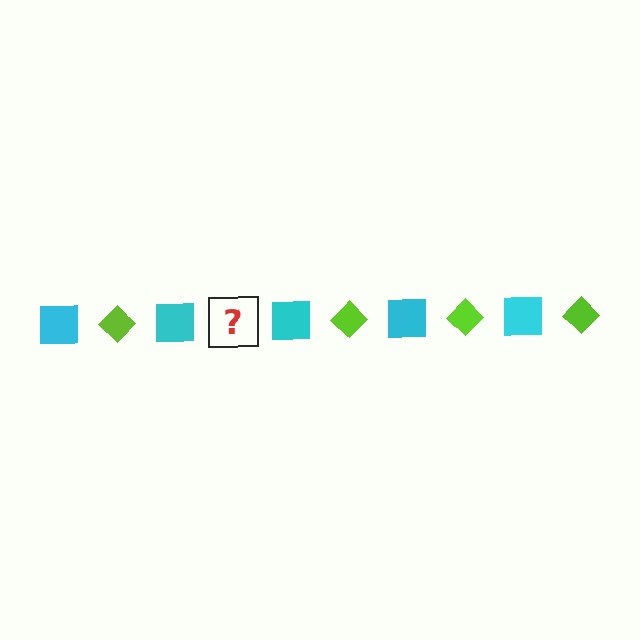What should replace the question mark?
The question mark should be replaced with a lime diamond.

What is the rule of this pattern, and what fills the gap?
The rule is that the pattern alternates between cyan square and lime diamond. The gap should be filled with a lime diamond.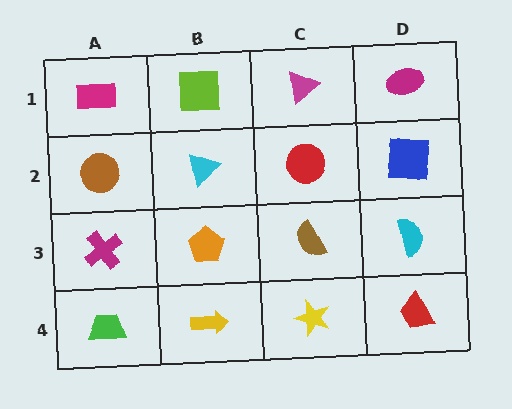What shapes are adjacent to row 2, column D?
A magenta ellipse (row 1, column D), a cyan semicircle (row 3, column D), a red circle (row 2, column C).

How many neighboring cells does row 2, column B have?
4.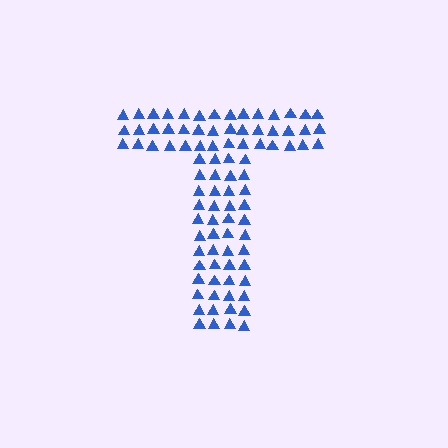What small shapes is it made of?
It is made of small triangles.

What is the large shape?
The large shape is the letter T.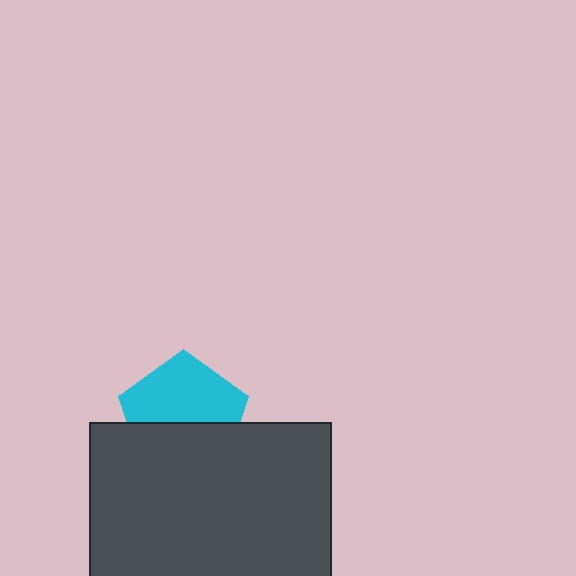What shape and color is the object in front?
The object in front is a dark gray rectangle.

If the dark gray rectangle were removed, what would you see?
You would see the complete cyan pentagon.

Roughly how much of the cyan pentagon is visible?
About half of it is visible (roughly 55%).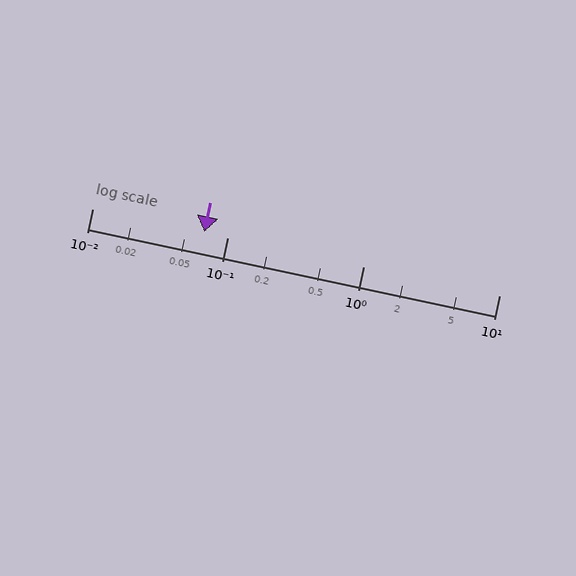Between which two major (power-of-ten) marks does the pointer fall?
The pointer is between 0.01 and 0.1.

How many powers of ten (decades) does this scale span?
The scale spans 3 decades, from 0.01 to 10.